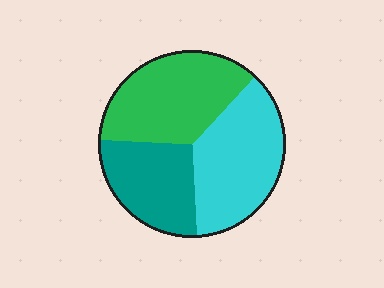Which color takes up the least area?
Teal, at roughly 25%.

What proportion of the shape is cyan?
Cyan takes up about three eighths (3/8) of the shape.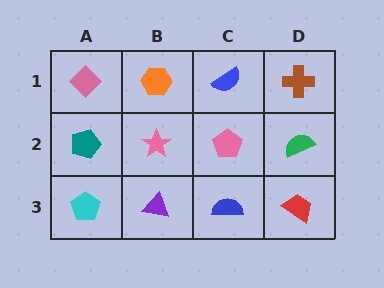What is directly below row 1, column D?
A green semicircle.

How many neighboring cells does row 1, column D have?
2.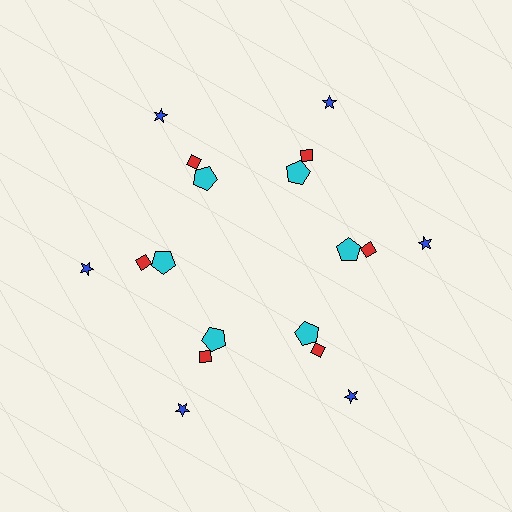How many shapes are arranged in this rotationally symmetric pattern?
There are 18 shapes, arranged in 6 groups of 3.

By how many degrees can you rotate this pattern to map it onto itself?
The pattern maps onto itself every 60 degrees of rotation.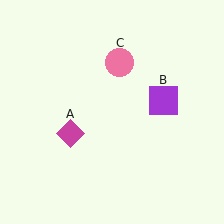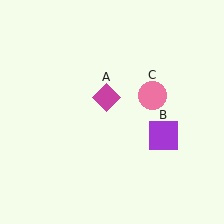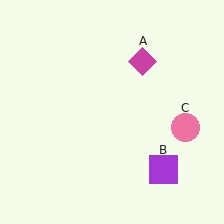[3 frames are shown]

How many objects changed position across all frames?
3 objects changed position: magenta diamond (object A), purple square (object B), pink circle (object C).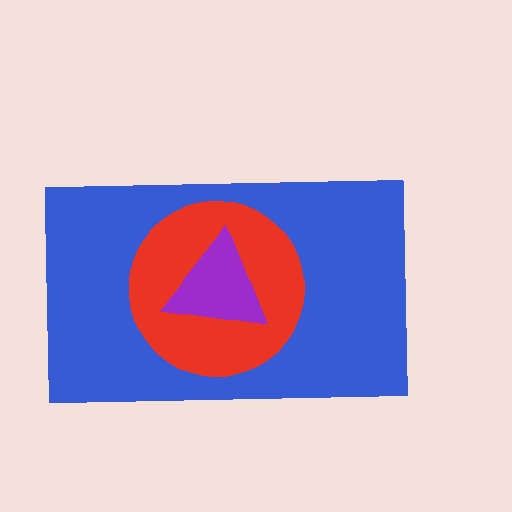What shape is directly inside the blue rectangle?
The red circle.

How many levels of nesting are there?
3.